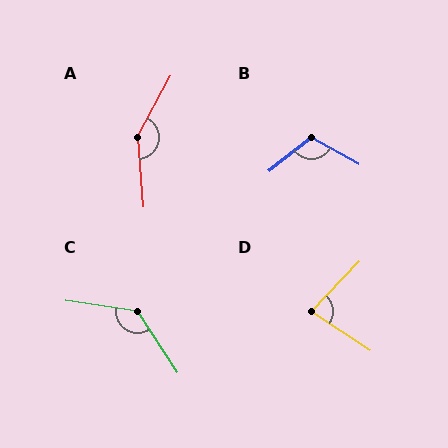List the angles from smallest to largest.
D (79°), B (112°), C (131°), A (146°).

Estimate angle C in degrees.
Approximately 131 degrees.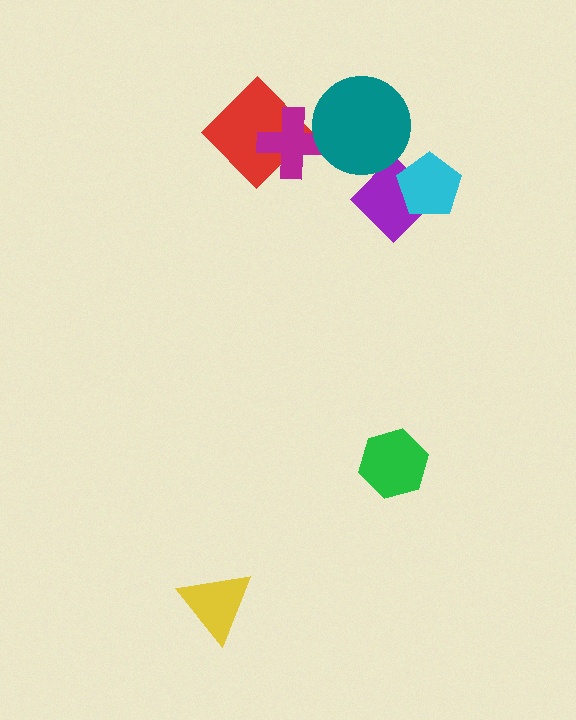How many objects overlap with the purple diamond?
2 objects overlap with the purple diamond.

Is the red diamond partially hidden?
Yes, it is partially covered by another shape.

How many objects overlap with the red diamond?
1 object overlaps with the red diamond.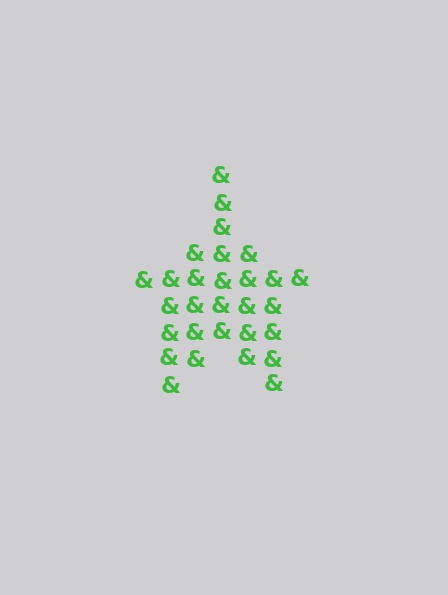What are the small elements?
The small elements are ampersands.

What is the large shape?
The large shape is a star.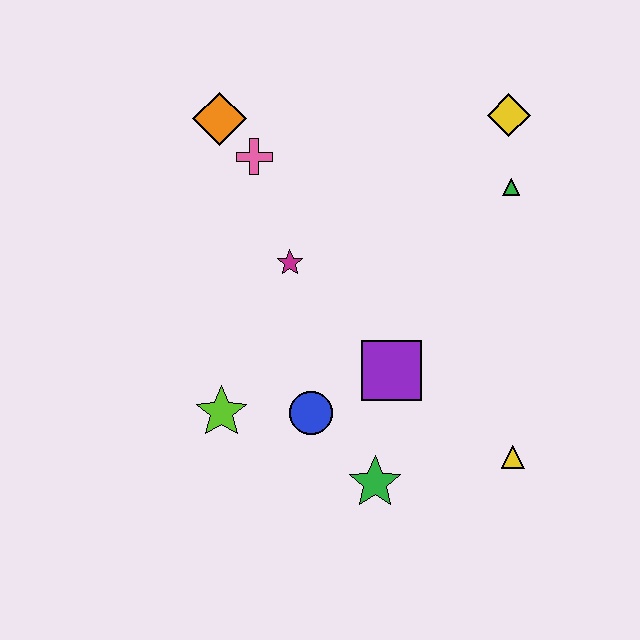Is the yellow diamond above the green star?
Yes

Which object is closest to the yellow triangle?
The green star is closest to the yellow triangle.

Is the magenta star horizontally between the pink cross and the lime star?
No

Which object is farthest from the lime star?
The yellow diamond is farthest from the lime star.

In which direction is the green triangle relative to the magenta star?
The green triangle is to the right of the magenta star.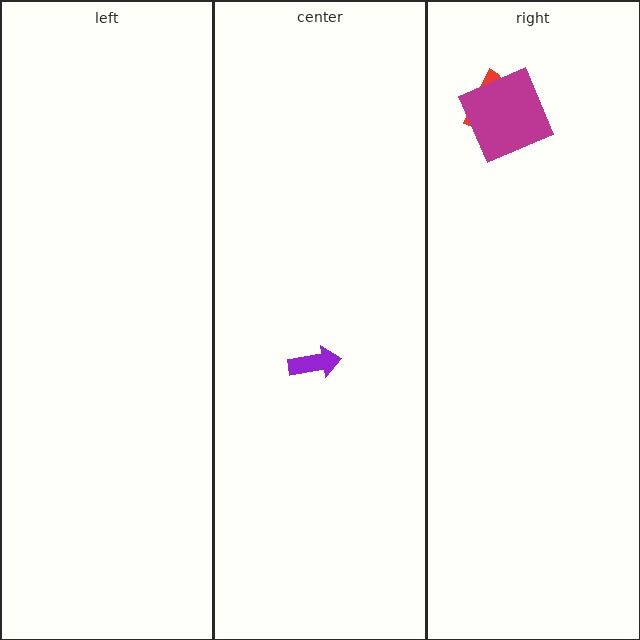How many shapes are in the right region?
2.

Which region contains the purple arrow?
The center region.